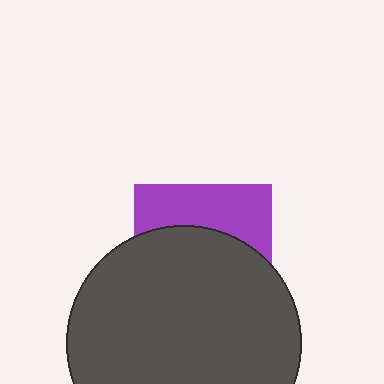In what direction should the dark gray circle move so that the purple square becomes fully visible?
The dark gray circle should move down. That is the shortest direction to clear the overlap and leave the purple square fully visible.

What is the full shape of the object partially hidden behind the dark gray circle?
The partially hidden object is a purple square.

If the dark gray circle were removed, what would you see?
You would see the complete purple square.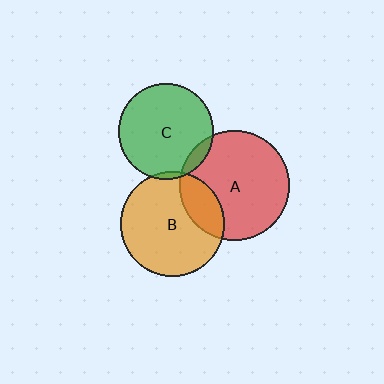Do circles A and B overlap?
Yes.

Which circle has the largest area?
Circle A (red).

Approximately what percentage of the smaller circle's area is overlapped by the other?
Approximately 20%.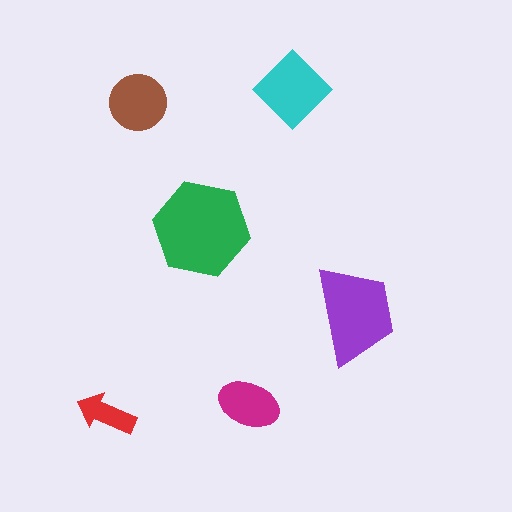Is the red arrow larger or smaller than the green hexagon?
Smaller.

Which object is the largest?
The green hexagon.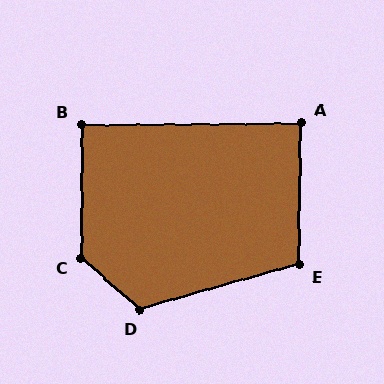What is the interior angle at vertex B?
Approximately 91 degrees (approximately right).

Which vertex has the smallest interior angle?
A, at approximately 89 degrees.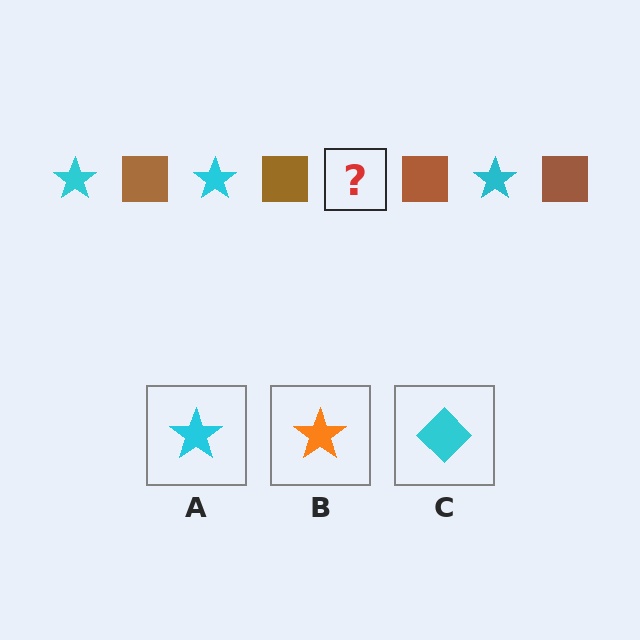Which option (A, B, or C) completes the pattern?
A.